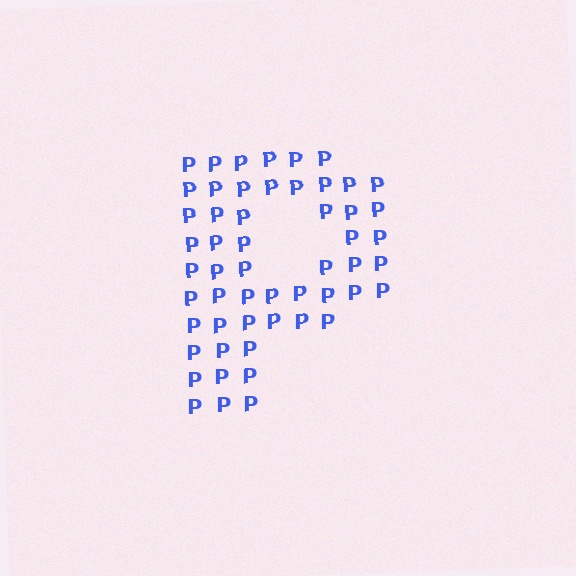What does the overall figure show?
The overall figure shows the letter P.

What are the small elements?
The small elements are letter P's.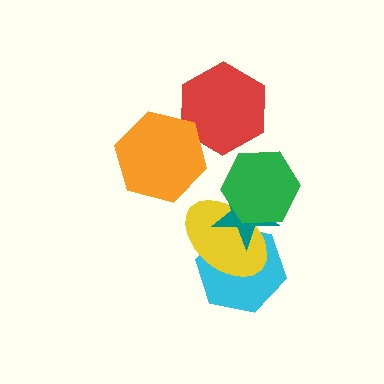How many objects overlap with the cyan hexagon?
2 objects overlap with the cyan hexagon.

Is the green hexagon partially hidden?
No, no other shape covers it.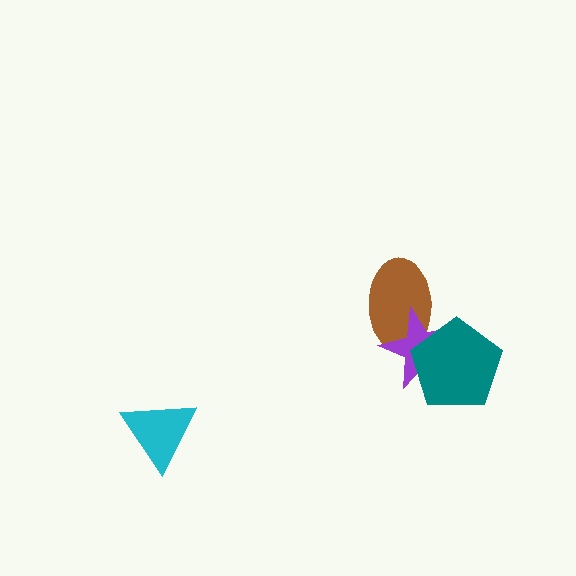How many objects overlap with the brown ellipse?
2 objects overlap with the brown ellipse.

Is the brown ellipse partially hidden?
Yes, it is partially covered by another shape.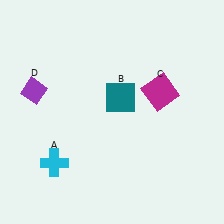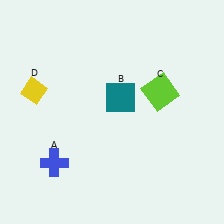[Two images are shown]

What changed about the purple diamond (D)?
In Image 1, D is purple. In Image 2, it changed to yellow.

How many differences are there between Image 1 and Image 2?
There are 3 differences between the two images.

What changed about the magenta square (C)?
In Image 1, C is magenta. In Image 2, it changed to lime.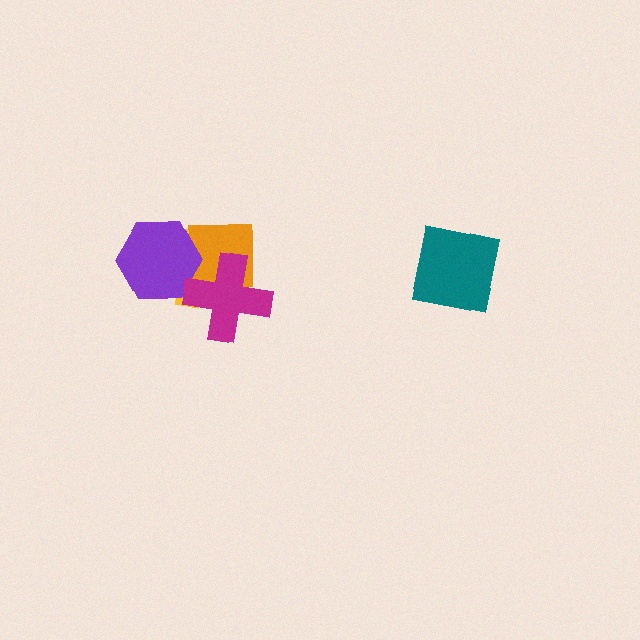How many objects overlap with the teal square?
0 objects overlap with the teal square.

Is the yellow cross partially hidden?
Yes, it is partially covered by another shape.